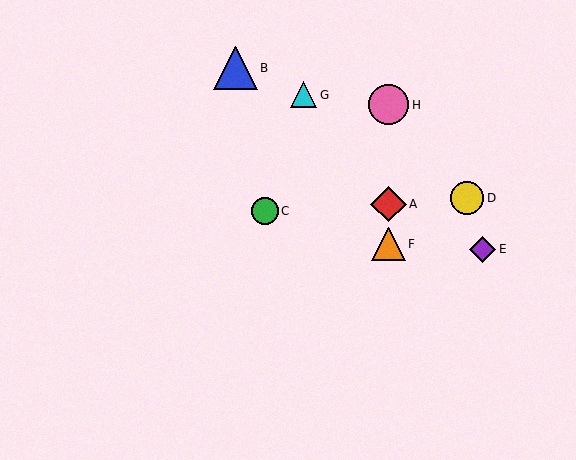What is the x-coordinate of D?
Object D is at x≈467.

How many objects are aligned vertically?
3 objects (A, F, H) are aligned vertically.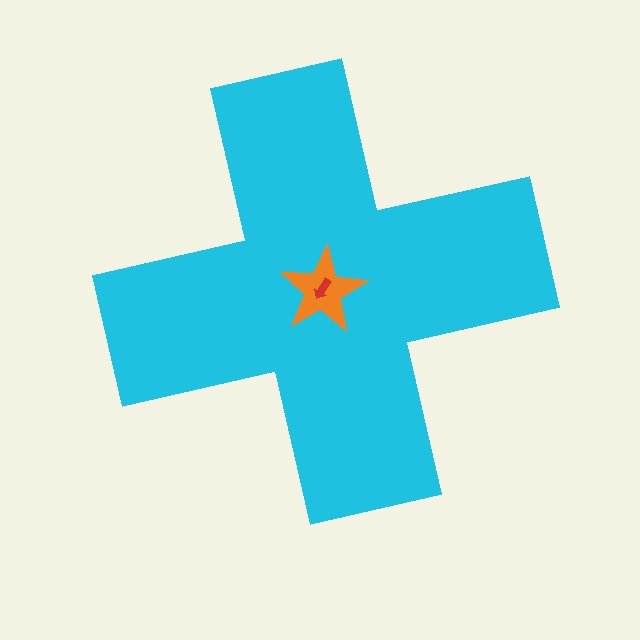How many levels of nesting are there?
3.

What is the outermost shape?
The cyan cross.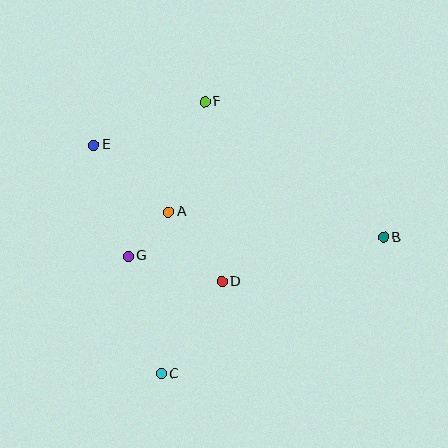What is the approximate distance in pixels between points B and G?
The distance between B and G is approximately 256 pixels.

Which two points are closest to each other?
Points A and G are closest to each other.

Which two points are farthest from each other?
Points B and E are farthest from each other.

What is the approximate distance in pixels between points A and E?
The distance between A and E is approximately 100 pixels.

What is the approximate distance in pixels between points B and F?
The distance between B and F is approximately 224 pixels.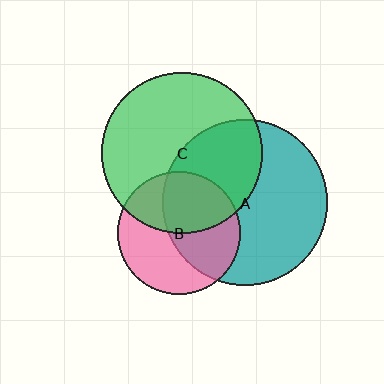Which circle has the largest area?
Circle A (teal).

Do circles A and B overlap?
Yes.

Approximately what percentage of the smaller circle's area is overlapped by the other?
Approximately 50%.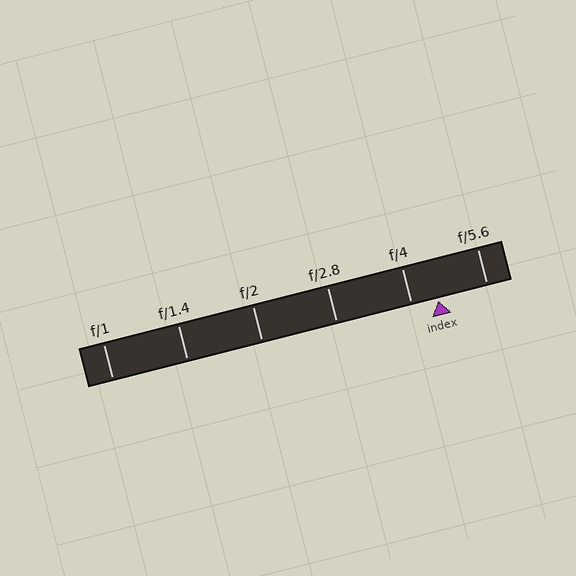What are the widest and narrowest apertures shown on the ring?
The widest aperture shown is f/1 and the narrowest is f/5.6.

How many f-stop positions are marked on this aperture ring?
There are 6 f-stop positions marked.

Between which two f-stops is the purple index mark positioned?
The index mark is between f/4 and f/5.6.